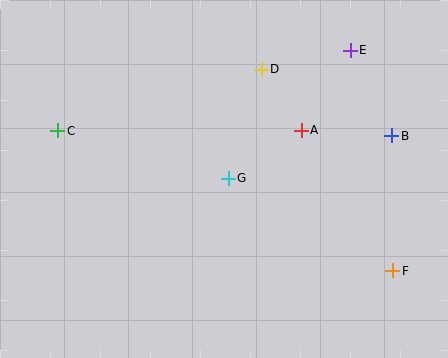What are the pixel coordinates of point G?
Point G is at (228, 178).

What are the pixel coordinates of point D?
Point D is at (261, 69).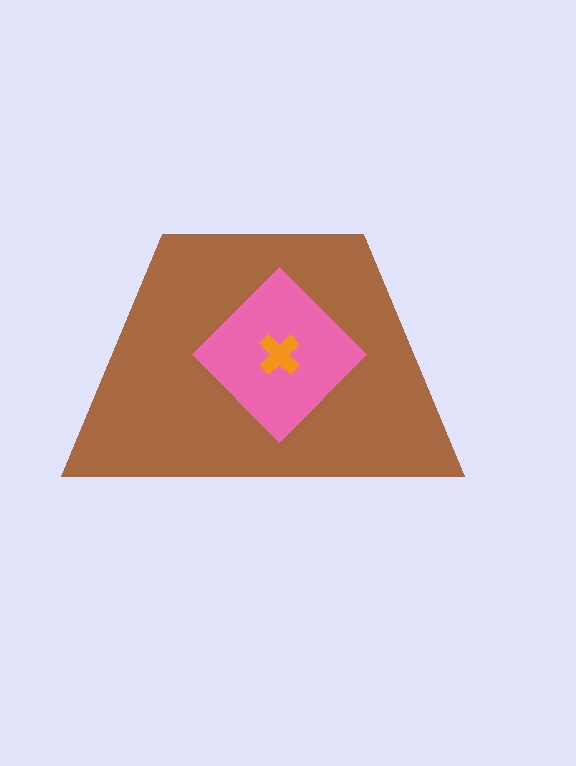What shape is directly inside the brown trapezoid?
The pink diamond.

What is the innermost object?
The orange cross.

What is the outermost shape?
The brown trapezoid.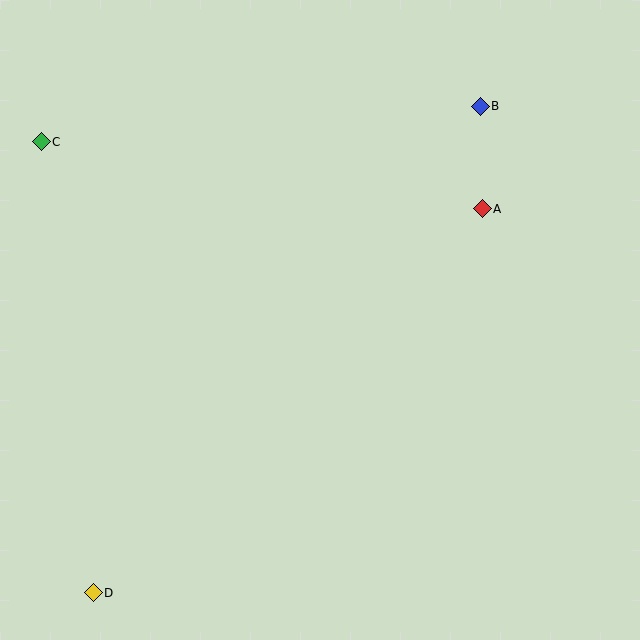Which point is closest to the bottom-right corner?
Point A is closest to the bottom-right corner.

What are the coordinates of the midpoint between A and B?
The midpoint between A and B is at (481, 158).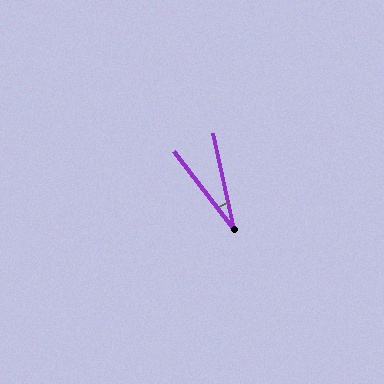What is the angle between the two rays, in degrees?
Approximately 25 degrees.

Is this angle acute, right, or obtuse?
It is acute.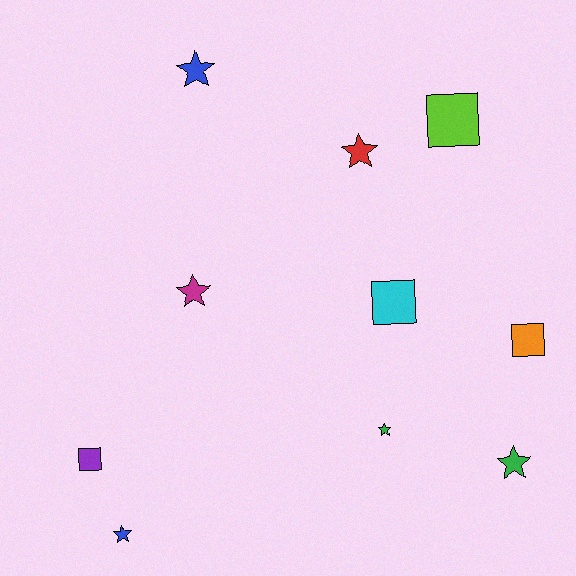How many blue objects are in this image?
There are 2 blue objects.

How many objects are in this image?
There are 10 objects.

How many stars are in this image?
There are 6 stars.